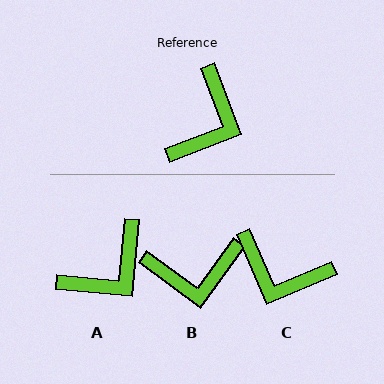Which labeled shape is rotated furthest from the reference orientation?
C, about 88 degrees away.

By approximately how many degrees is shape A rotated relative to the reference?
Approximately 26 degrees clockwise.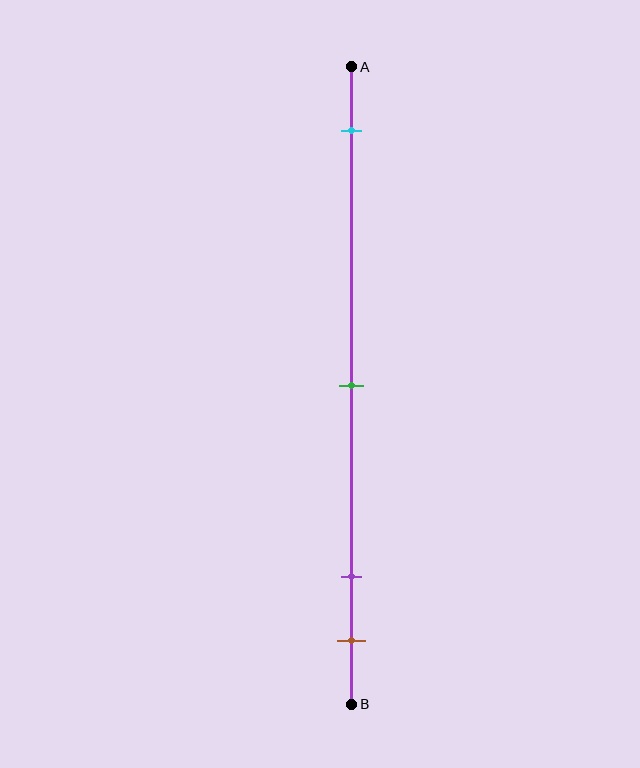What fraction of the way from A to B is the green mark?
The green mark is approximately 50% (0.5) of the way from A to B.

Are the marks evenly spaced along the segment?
No, the marks are not evenly spaced.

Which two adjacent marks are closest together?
The purple and brown marks are the closest adjacent pair.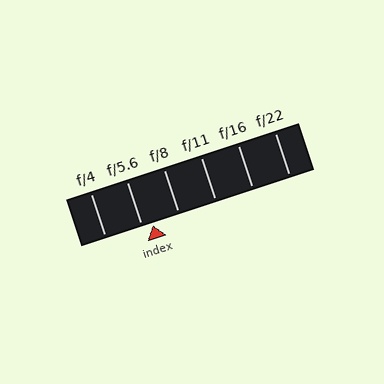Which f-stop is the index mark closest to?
The index mark is closest to f/5.6.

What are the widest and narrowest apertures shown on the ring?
The widest aperture shown is f/4 and the narrowest is f/22.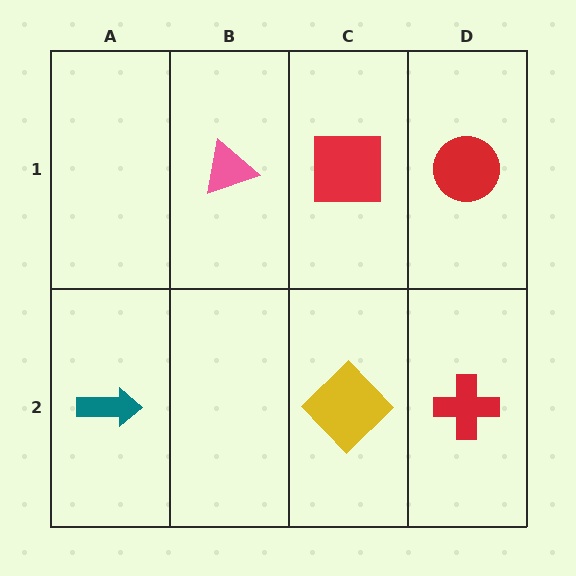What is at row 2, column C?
A yellow diamond.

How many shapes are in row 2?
3 shapes.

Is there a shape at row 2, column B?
No, that cell is empty.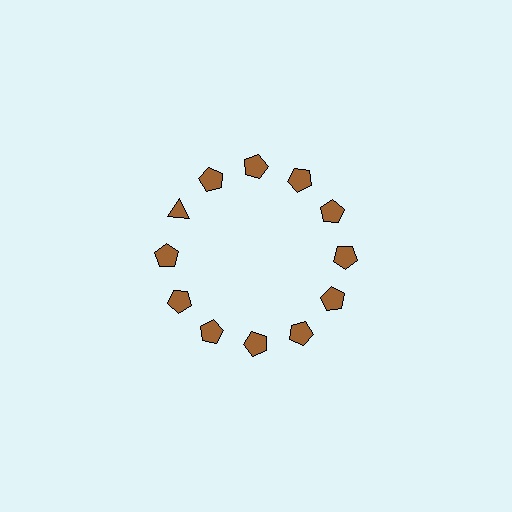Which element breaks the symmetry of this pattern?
The brown triangle at roughly the 10 o'clock position breaks the symmetry. All other shapes are brown pentagons.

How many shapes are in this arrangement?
There are 12 shapes arranged in a ring pattern.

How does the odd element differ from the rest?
It has a different shape: triangle instead of pentagon.